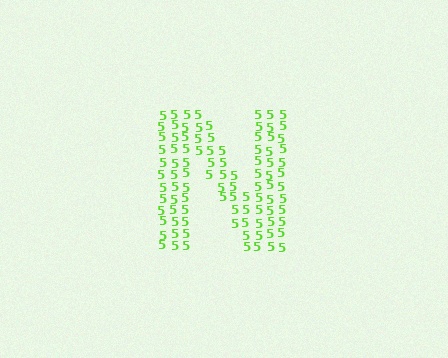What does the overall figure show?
The overall figure shows the letter N.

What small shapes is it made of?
It is made of small digit 5's.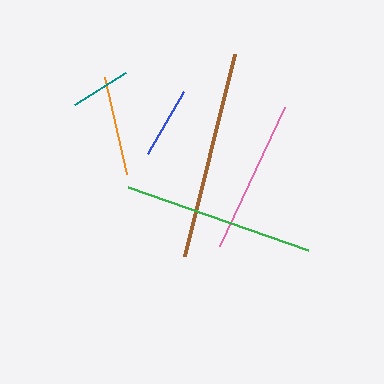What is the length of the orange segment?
The orange segment is approximately 100 pixels long.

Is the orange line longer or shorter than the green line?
The green line is longer than the orange line.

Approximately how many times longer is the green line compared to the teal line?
The green line is approximately 3.2 times the length of the teal line.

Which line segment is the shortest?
The teal line is the shortest at approximately 60 pixels.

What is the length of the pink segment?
The pink segment is approximately 153 pixels long.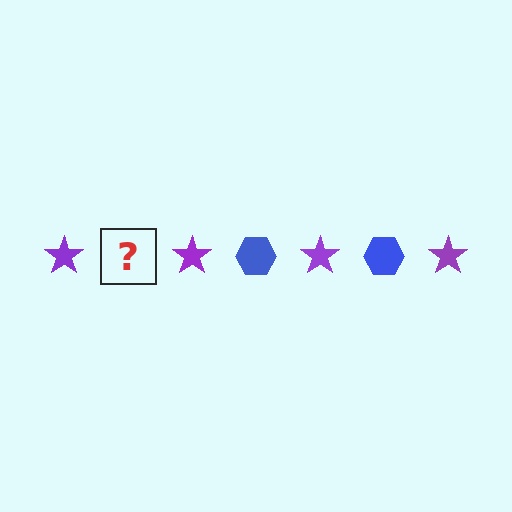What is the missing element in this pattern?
The missing element is a blue hexagon.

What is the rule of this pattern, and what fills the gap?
The rule is that the pattern alternates between purple star and blue hexagon. The gap should be filled with a blue hexagon.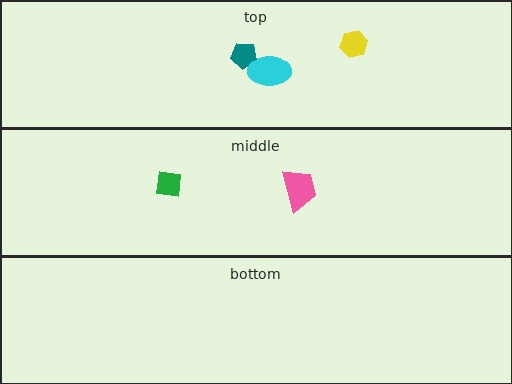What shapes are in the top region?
The teal pentagon, the yellow hexagon, the cyan ellipse.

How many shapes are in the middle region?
2.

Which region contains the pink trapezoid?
The middle region.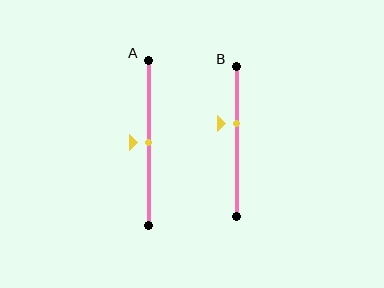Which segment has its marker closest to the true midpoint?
Segment A has its marker closest to the true midpoint.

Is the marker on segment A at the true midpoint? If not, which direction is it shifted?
Yes, the marker on segment A is at the true midpoint.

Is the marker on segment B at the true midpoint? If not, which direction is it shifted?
No, the marker on segment B is shifted upward by about 12% of the segment length.